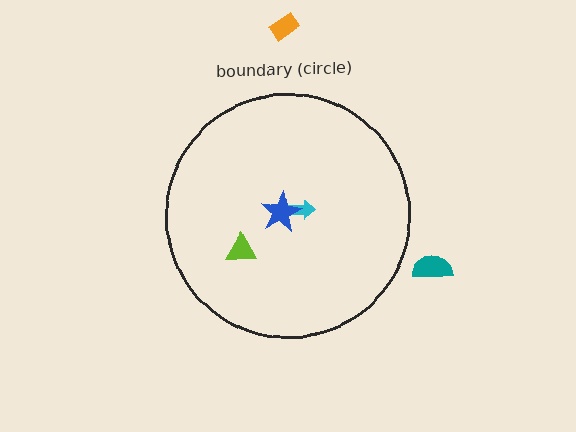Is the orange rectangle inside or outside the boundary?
Outside.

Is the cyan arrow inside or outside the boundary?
Inside.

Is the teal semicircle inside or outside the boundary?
Outside.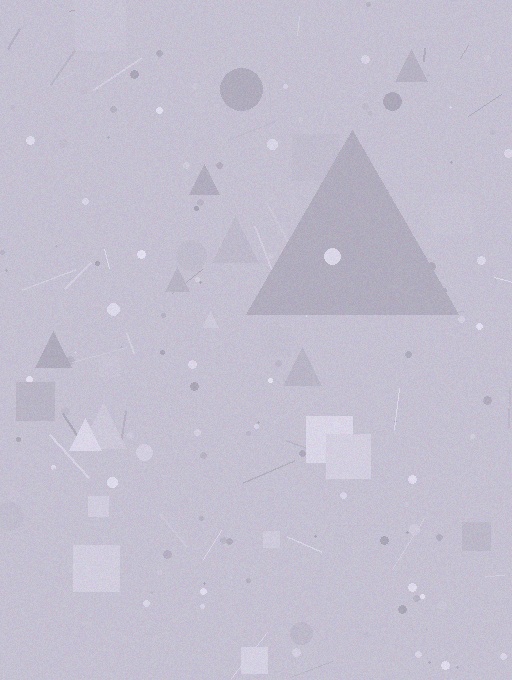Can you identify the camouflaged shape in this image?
The camouflaged shape is a triangle.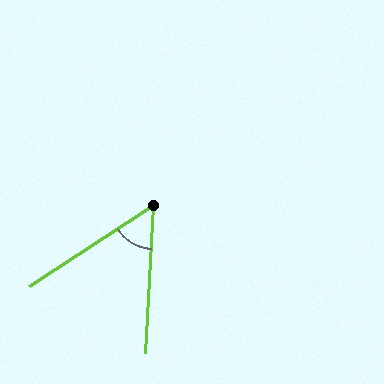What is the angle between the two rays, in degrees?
Approximately 54 degrees.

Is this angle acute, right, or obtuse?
It is acute.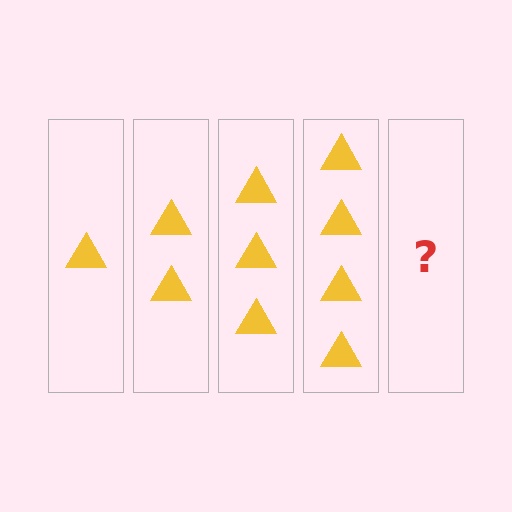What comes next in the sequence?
The next element should be 5 triangles.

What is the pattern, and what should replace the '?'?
The pattern is that each step adds one more triangle. The '?' should be 5 triangles.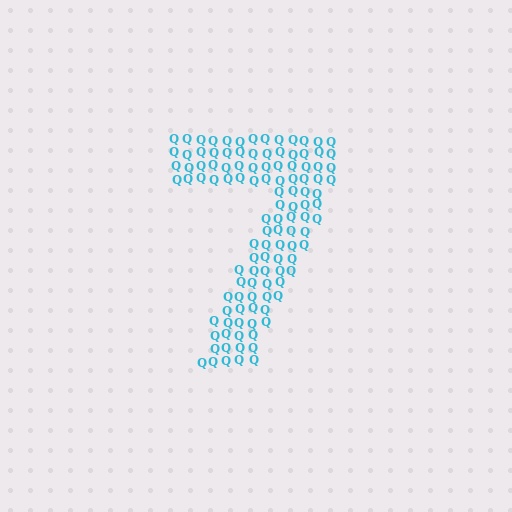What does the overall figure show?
The overall figure shows the digit 7.